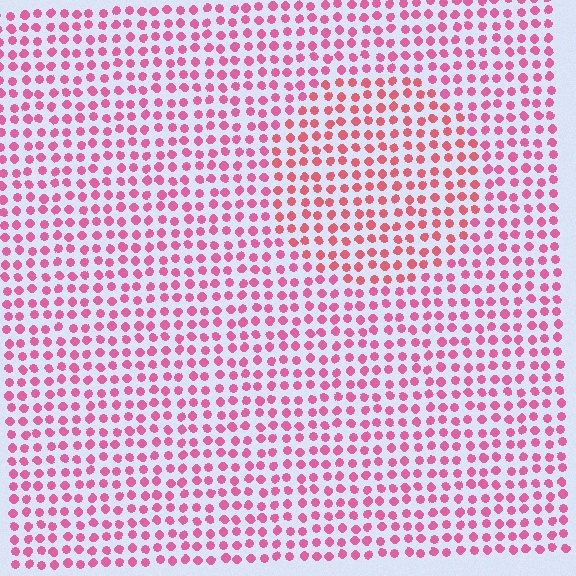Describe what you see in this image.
The image is filled with small pink elements in a uniform arrangement. A circle-shaped region is visible where the elements are tinted to a slightly different hue, forming a subtle color boundary.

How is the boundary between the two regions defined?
The boundary is defined purely by a slight shift in hue (about 22 degrees). Spacing, size, and orientation are identical on both sides.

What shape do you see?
I see a circle.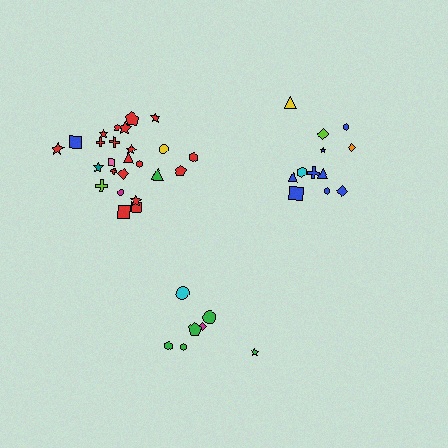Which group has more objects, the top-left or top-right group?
The top-left group.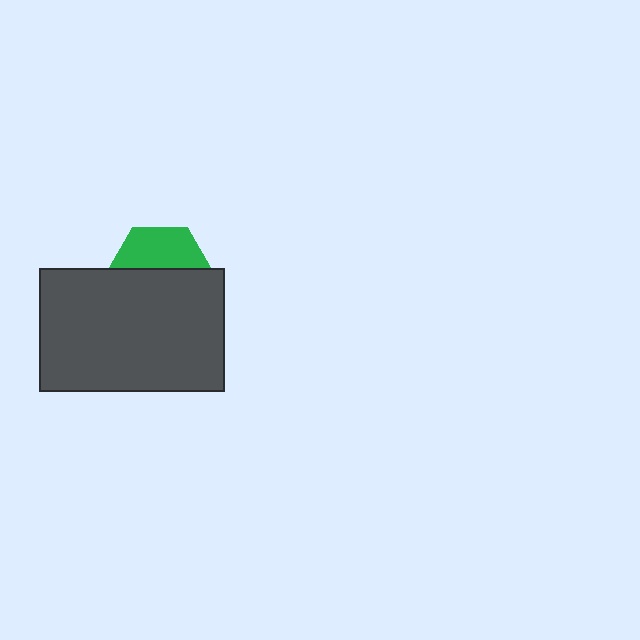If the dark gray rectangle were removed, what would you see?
You would see the complete green hexagon.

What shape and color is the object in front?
The object in front is a dark gray rectangle.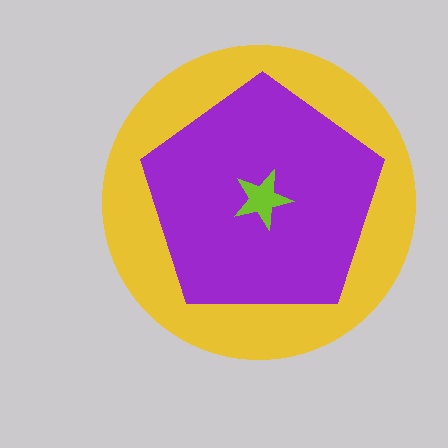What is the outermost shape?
The yellow circle.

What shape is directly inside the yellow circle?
The purple pentagon.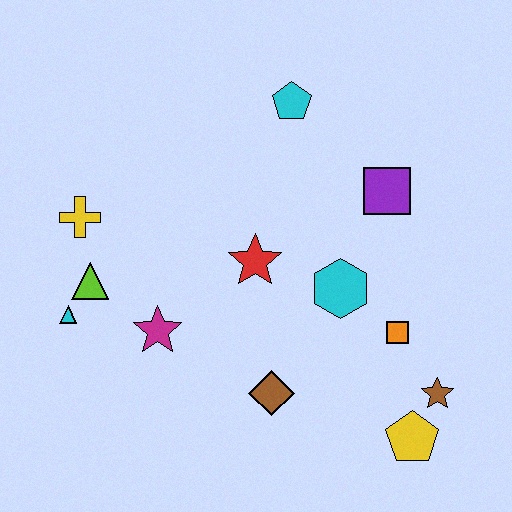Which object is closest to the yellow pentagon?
The brown star is closest to the yellow pentagon.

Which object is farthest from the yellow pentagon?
The yellow cross is farthest from the yellow pentagon.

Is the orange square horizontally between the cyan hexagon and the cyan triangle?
No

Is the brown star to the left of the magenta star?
No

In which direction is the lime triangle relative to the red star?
The lime triangle is to the left of the red star.